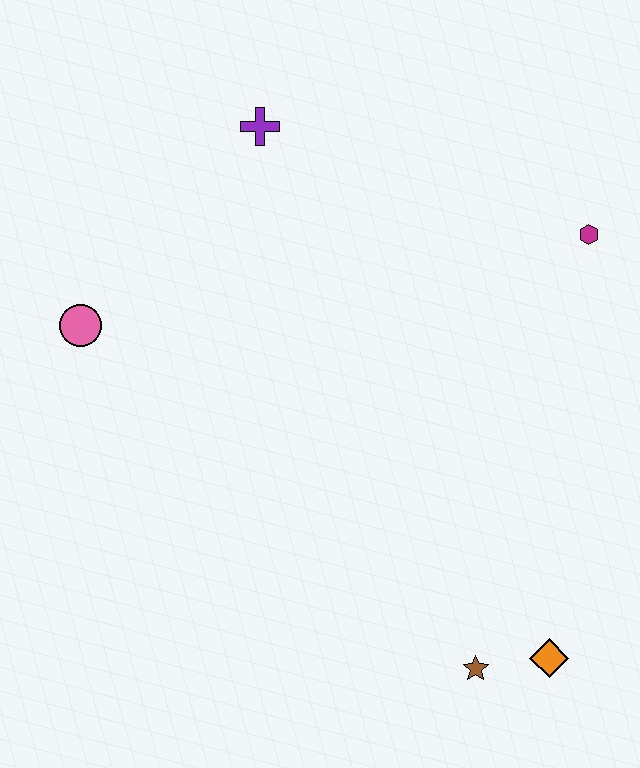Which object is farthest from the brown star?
The purple cross is farthest from the brown star.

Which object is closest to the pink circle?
The purple cross is closest to the pink circle.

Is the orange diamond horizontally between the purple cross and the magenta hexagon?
Yes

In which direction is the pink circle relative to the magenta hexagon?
The pink circle is to the left of the magenta hexagon.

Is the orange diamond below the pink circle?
Yes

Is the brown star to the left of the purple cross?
No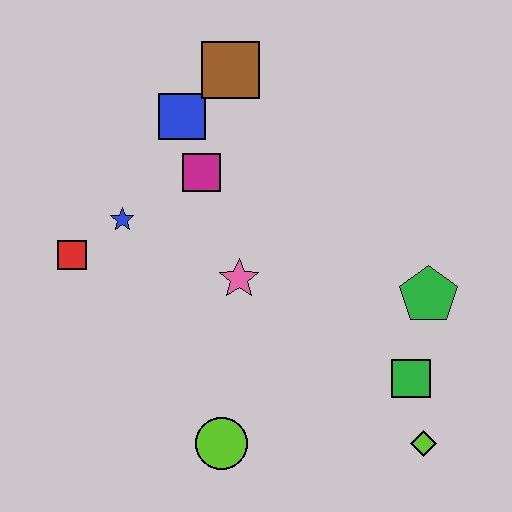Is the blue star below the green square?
No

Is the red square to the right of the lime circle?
No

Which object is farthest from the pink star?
The lime diamond is farthest from the pink star.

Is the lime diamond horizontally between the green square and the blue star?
No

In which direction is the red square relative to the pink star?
The red square is to the left of the pink star.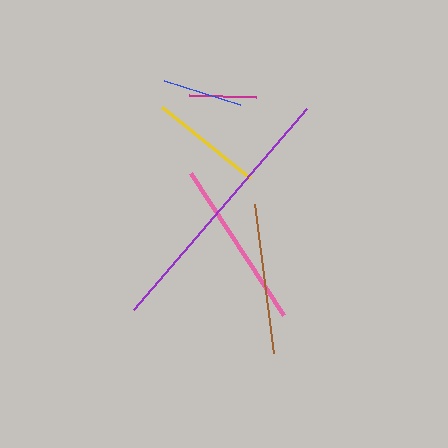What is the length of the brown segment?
The brown segment is approximately 150 pixels long.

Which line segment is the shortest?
The magenta line is the shortest at approximately 68 pixels.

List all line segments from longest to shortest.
From longest to shortest: purple, pink, brown, yellow, blue, magenta.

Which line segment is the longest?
The purple line is the longest at approximately 265 pixels.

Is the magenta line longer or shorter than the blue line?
The blue line is longer than the magenta line.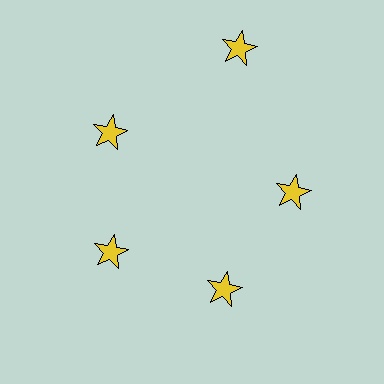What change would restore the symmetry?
The symmetry would be restored by moving it inward, back onto the ring so that all 5 stars sit at equal angles and equal distance from the center.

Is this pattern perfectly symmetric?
No. The 5 yellow stars are arranged in a ring, but one element near the 1 o'clock position is pushed outward from the center, breaking the 5-fold rotational symmetry.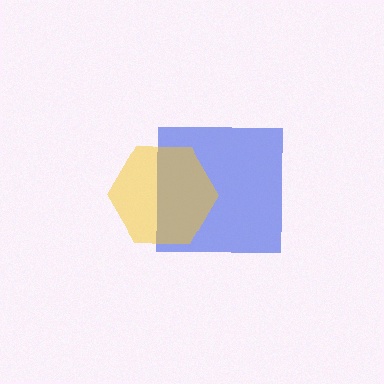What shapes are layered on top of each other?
The layered shapes are: a blue square, a yellow hexagon.